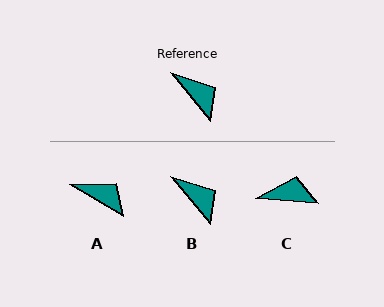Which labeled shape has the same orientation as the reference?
B.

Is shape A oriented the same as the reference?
No, it is off by about 20 degrees.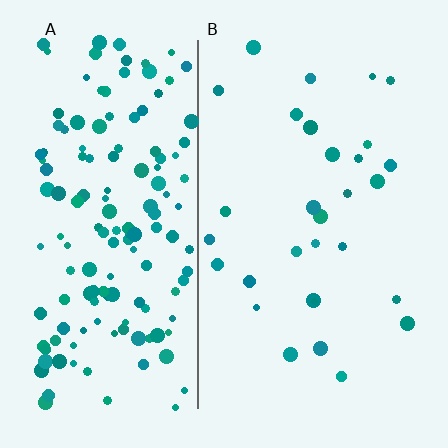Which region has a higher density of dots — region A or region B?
A (the left).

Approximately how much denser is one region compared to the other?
Approximately 5.2× — region A over region B.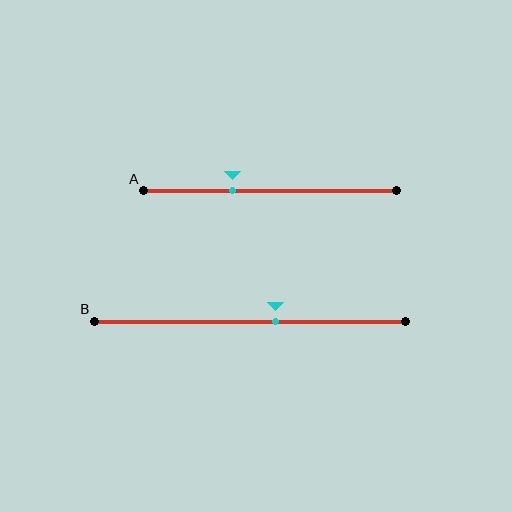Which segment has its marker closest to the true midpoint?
Segment B has its marker closest to the true midpoint.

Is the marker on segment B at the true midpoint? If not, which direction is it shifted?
No, the marker on segment B is shifted to the right by about 8% of the segment length.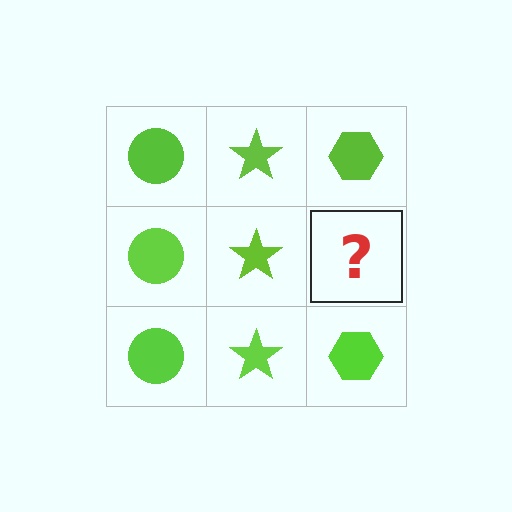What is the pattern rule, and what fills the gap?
The rule is that each column has a consistent shape. The gap should be filled with a lime hexagon.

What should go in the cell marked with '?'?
The missing cell should contain a lime hexagon.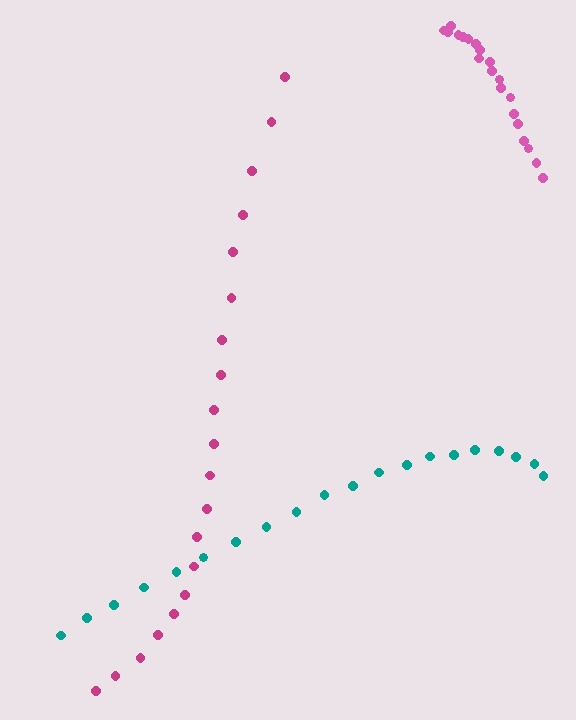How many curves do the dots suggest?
There are 3 distinct paths.